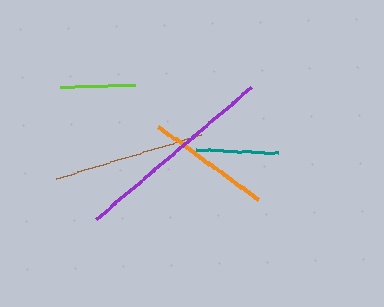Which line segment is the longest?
The purple line is the longest at approximately 204 pixels.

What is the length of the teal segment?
The teal segment is approximately 82 pixels long.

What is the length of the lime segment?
The lime segment is approximately 75 pixels long.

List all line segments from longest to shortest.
From longest to shortest: purple, brown, orange, teal, lime.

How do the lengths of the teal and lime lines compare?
The teal and lime lines are approximately the same length.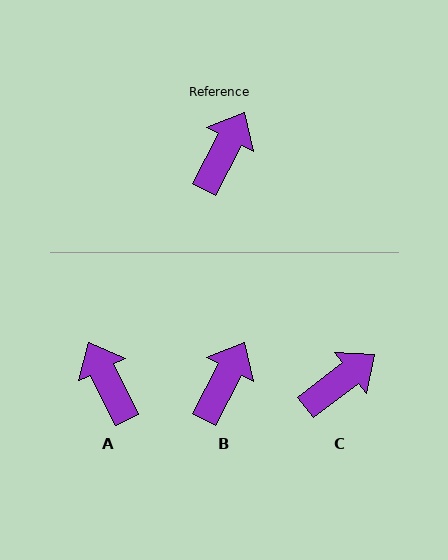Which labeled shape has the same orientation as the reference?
B.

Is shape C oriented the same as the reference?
No, it is off by about 25 degrees.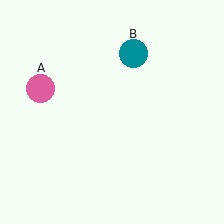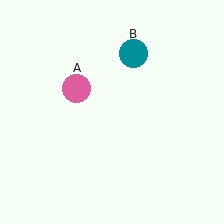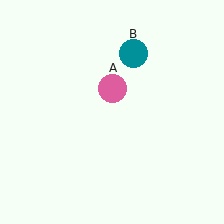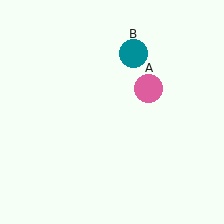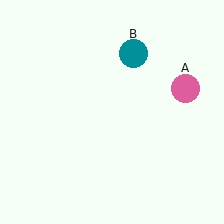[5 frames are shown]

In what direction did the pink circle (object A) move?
The pink circle (object A) moved right.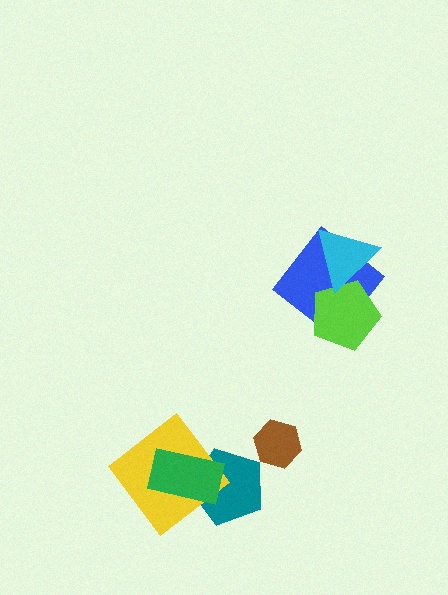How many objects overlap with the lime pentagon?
2 objects overlap with the lime pentagon.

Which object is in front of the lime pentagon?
The cyan triangle is in front of the lime pentagon.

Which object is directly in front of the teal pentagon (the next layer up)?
The yellow diamond is directly in front of the teal pentagon.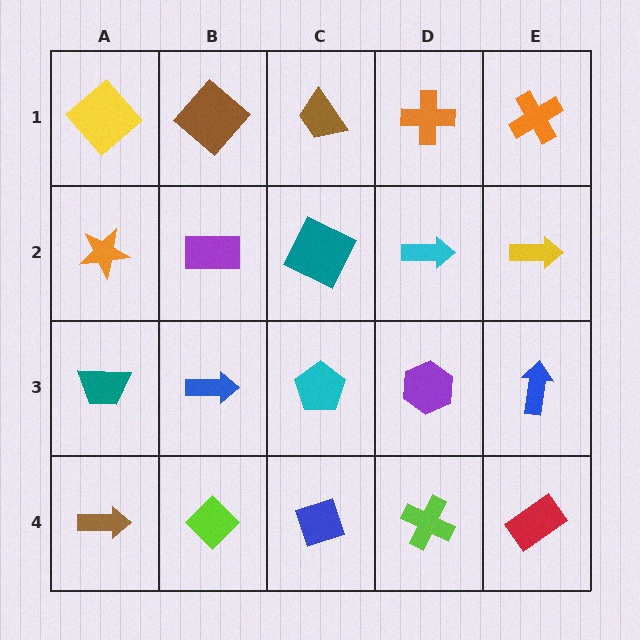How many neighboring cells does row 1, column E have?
2.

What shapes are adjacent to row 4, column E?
A blue arrow (row 3, column E), a lime cross (row 4, column D).